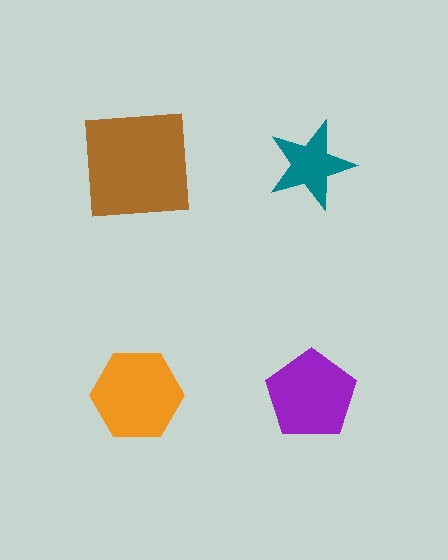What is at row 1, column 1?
A brown square.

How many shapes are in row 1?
2 shapes.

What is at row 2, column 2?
A purple pentagon.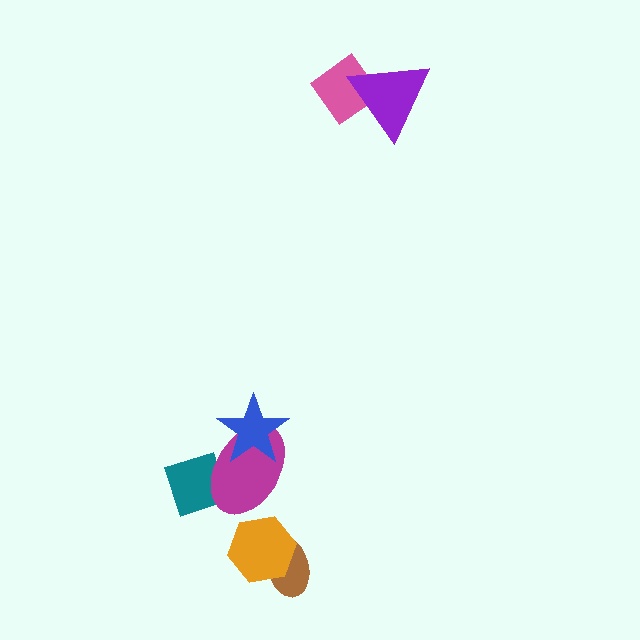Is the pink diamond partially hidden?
Yes, it is partially covered by another shape.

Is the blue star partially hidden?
No, no other shape covers it.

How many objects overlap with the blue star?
1 object overlaps with the blue star.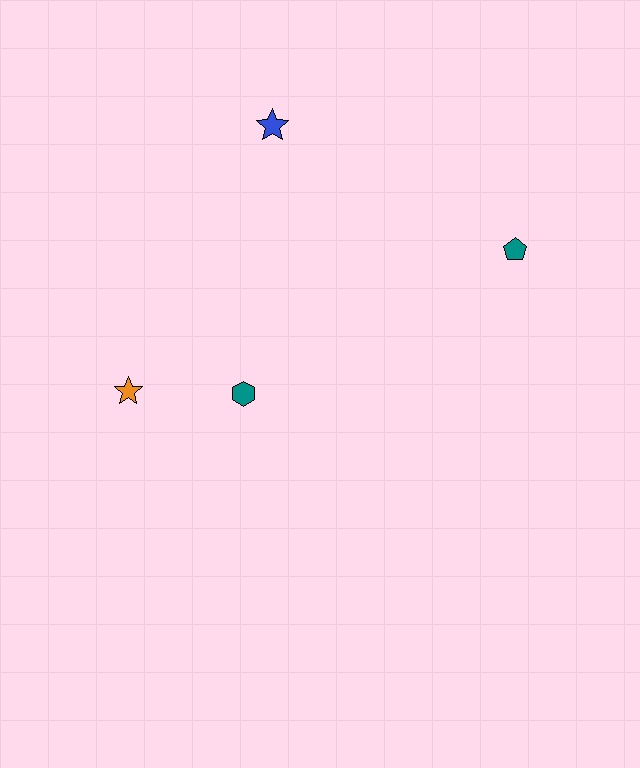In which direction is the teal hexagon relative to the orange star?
The teal hexagon is to the right of the orange star.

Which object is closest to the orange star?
The teal hexagon is closest to the orange star.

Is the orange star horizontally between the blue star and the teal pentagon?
No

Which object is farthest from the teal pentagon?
The orange star is farthest from the teal pentagon.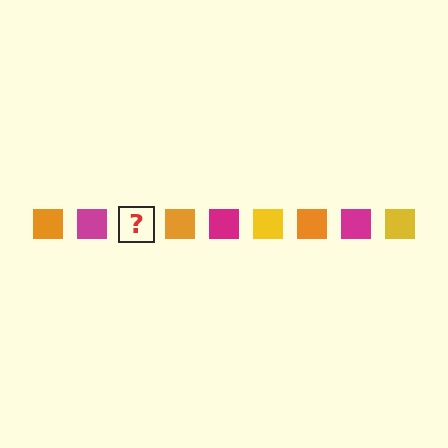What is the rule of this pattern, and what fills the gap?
The rule is that the pattern cycles through orange, magenta, yellow squares. The gap should be filled with a yellow square.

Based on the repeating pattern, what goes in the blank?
The blank should be a yellow square.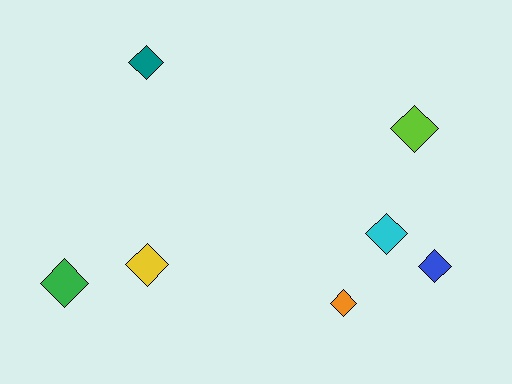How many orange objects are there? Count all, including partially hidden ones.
There is 1 orange object.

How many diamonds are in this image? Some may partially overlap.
There are 7 diamonds.